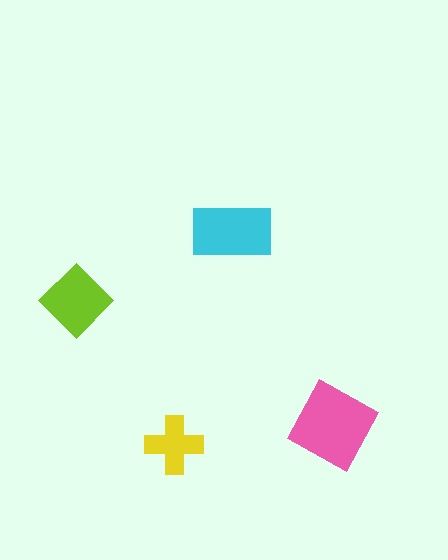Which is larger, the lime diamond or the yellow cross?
The lime diamond.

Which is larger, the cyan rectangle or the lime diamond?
The cyan rectangle.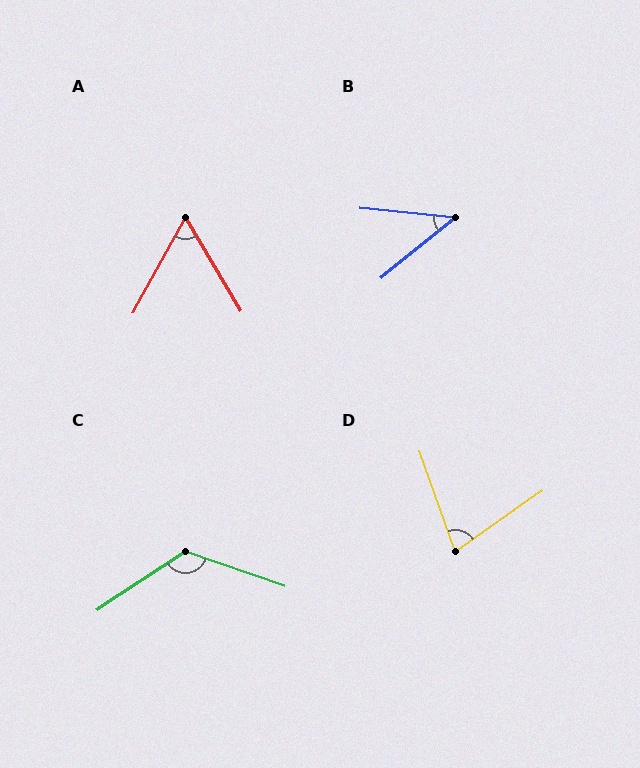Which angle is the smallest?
B, at approximately 45 degrees.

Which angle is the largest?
C, at approximately 128 degrees.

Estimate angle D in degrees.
Approximately 74 degrees.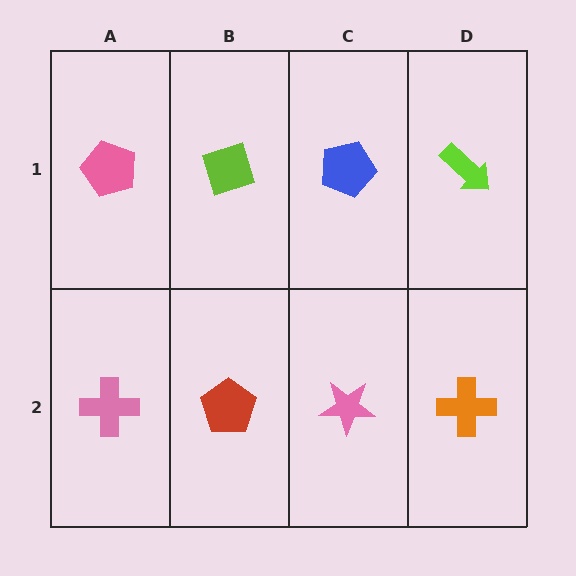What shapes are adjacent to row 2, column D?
A lime arrow (row 1, column D), a pink star (row 2, column C).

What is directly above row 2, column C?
A blue pentagon.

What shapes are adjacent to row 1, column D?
An orange cross (row 2, column D), a blue pentagon (row 1, column C).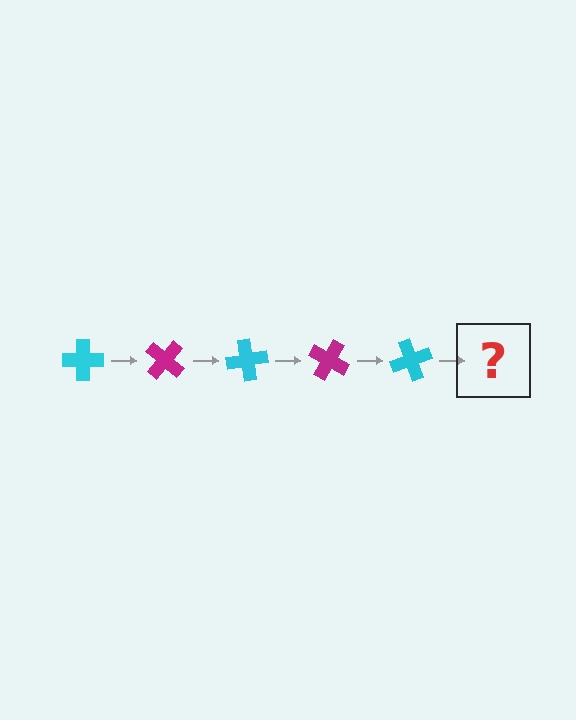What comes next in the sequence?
The next element should be a magenta cross, rotated 200 degrees from the start.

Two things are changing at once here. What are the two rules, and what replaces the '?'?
The two rules are that it rotates 40 degrees each step and the color cycles through cyan and magenta. The '?' should be a magenta cross, rotated 200 degrees from the start.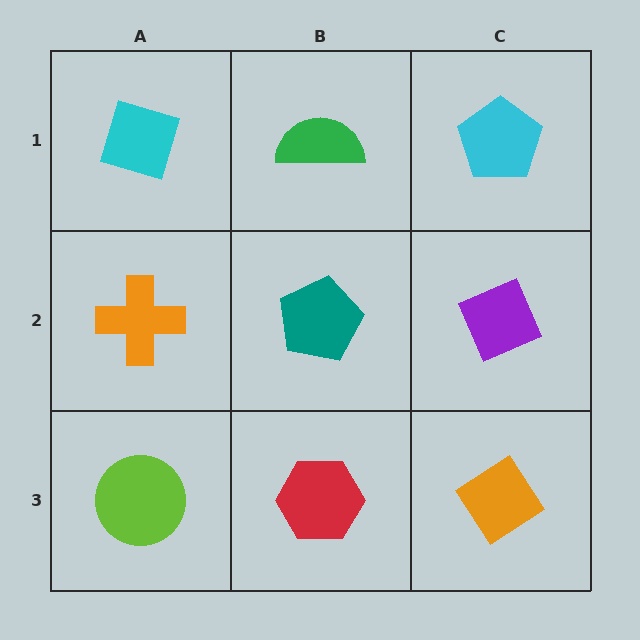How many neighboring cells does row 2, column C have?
3.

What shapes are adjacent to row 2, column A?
A cyan diamond (row 1, column A), a lime circle (row 3, column A), a teal pentagon (row 2, column B).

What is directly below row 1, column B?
A teal pentagon.